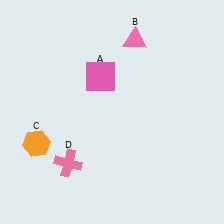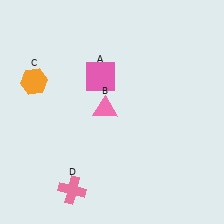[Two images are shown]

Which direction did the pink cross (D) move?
The pink cross (D) moved down.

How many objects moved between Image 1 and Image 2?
3 objects moved between the two images.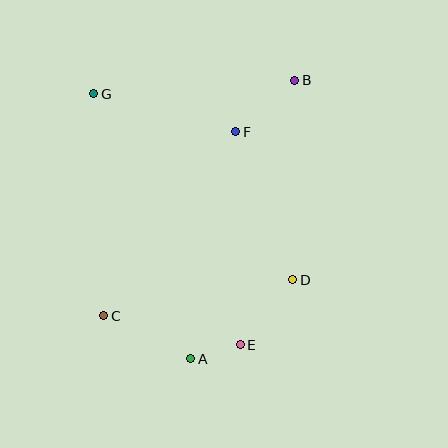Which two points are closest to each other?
Points A and E are closest to each other.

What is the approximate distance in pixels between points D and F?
The distance between D and F is approximately 159 pixels.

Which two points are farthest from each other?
Points B and C are farthest from each other.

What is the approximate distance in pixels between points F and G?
The distance between F and G is approximately 147 pixels.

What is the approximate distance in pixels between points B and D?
The distance between B and D is approximately 200 pixels.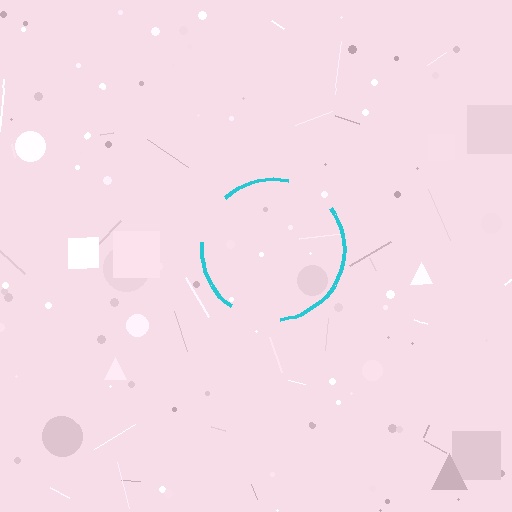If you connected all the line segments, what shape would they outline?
They would outline a circle.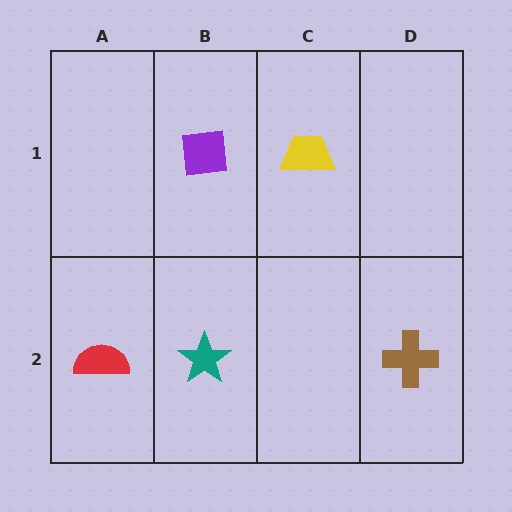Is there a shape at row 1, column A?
No, that cell is empty.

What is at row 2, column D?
A brown cross.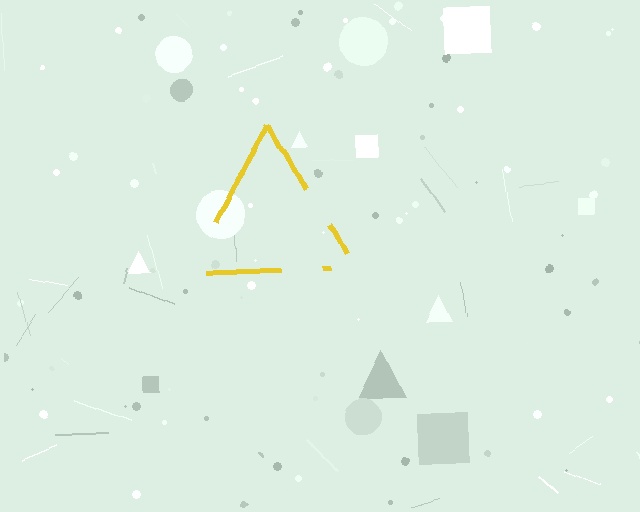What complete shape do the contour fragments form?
The contour fragments form a triangle.